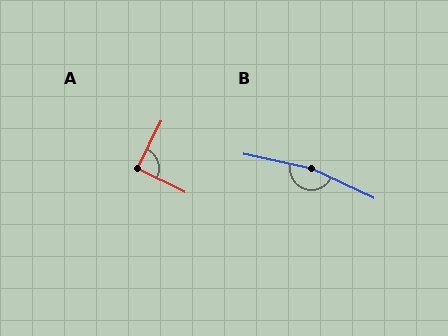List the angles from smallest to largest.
A (90°), B (167°).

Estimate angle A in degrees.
Approximately 90 degrees.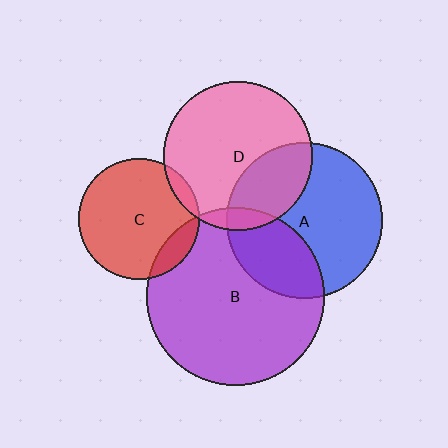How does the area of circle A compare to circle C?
Approximately 1.7 times.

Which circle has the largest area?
Circle B (purple).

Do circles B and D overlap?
Yes.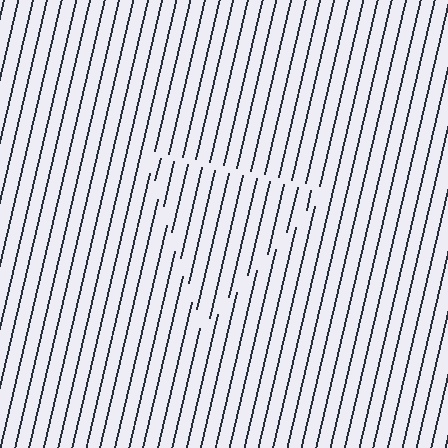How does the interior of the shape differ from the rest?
The interior of the shape contains the same grating, shifted by half a period — the contour is defined by the phase discontinuity where line-ends from the inner and outer gratings abut.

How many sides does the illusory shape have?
3 sides — the line-ends trace a triangle.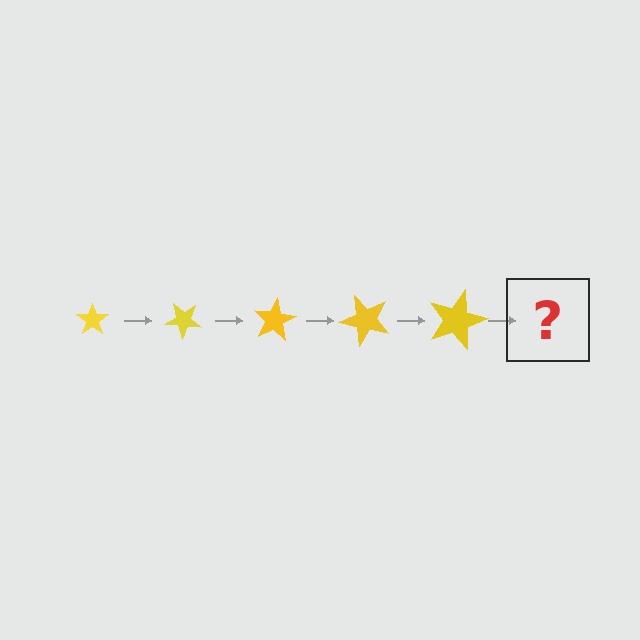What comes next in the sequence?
The next element should be a star, larger than the previous one and rotated 200 degrees from the start.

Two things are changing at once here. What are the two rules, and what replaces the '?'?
The two rules are that the star grows larger each step and it rotates 40 degrees each step. The '?' should be a star, larger than the previous one and rotated 200 degrees from the start.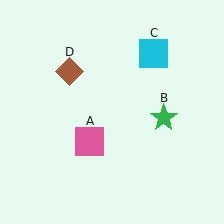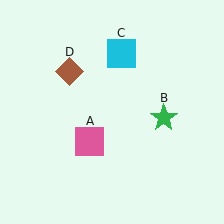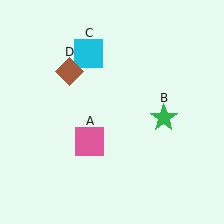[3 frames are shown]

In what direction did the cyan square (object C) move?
The cyan square (object C) moved left.